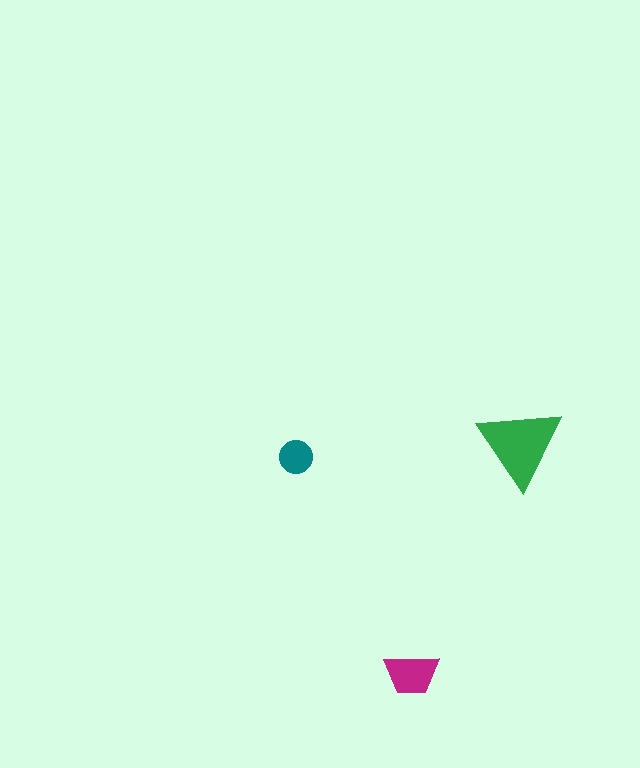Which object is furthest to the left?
The teal circle is leftmost.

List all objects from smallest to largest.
The teal circle, the magenta trapezoid, the green triangle.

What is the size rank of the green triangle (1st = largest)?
1st.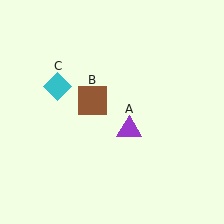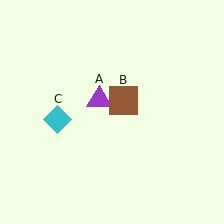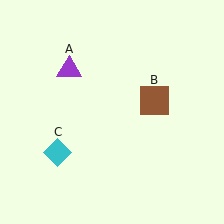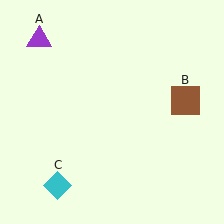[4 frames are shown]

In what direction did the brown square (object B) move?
The brown square (object B) moved right.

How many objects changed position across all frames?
3 objects changed position: purple triangle (object A), brown square (object B), cyan diamond (object C).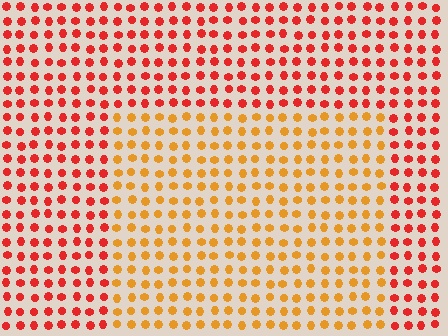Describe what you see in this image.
The image is filled with small red elements in a uniform arrangement. A rectangle-shaped region is visible where the elements are tinted to a slightly different hue, forming a subtle color boundary.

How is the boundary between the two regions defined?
The boundary is defined purely by a slight shift in hue (about 36 degrees). Spacing, size, and orientation are identical on both sides.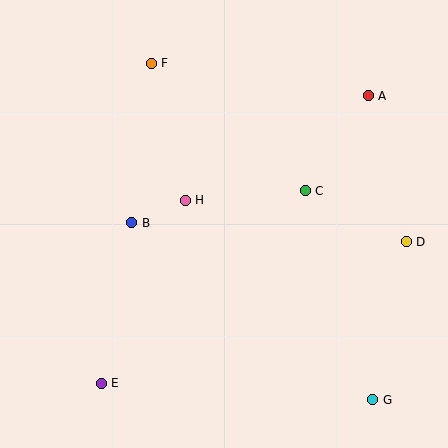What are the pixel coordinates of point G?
Point G is at (373, 400).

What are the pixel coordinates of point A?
Point A is at (368, 96).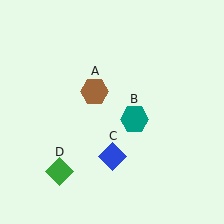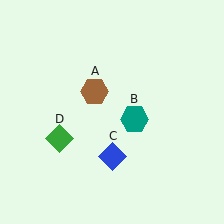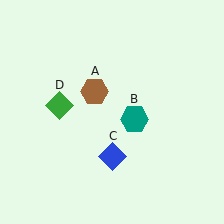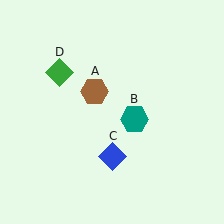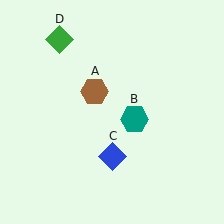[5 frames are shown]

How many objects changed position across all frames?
1 object changed position: green diamond (object D).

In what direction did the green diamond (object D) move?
The green diamond (object D) moved up.